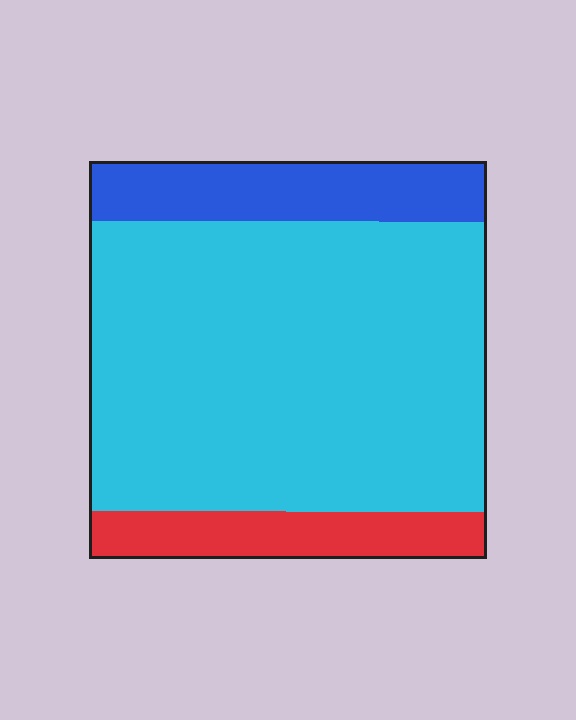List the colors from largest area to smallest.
From largest to smallest: cyan, blue, red.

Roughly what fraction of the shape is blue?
Blue covers around 15% of the shape.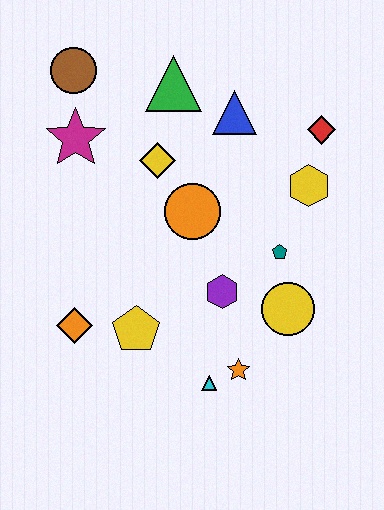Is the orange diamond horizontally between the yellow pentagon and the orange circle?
No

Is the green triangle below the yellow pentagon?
No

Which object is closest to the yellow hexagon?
The red diamond is closest to the yellow hexagon.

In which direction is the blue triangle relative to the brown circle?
The blue triangle is to the right of the brown circle.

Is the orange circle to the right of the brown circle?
Yes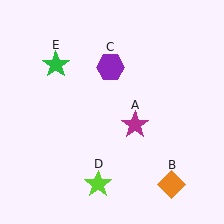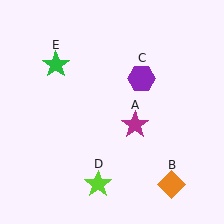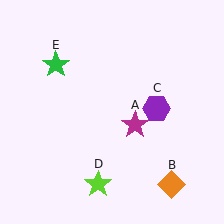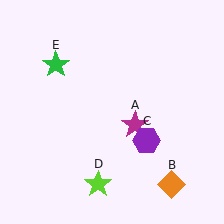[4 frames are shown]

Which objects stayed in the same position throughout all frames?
Magenta star (object A) and orange diamond (object B) and lime star (object D) and green star (object E) remained stationary.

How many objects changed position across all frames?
1 object changed position: purple hexagon (object C).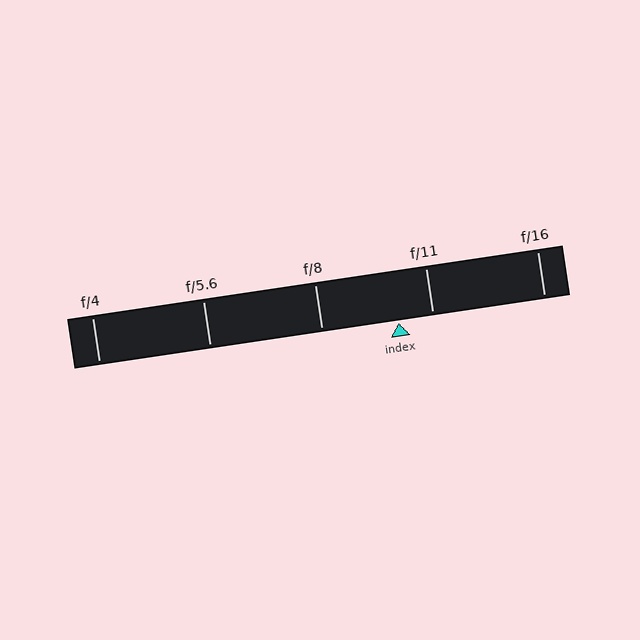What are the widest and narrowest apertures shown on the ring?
The widest aperture shown is f/4 and the narrowest is f/16.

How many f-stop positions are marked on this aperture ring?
There are 5 f-stop positions marked.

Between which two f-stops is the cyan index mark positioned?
The index mark is between f/8 and f/11.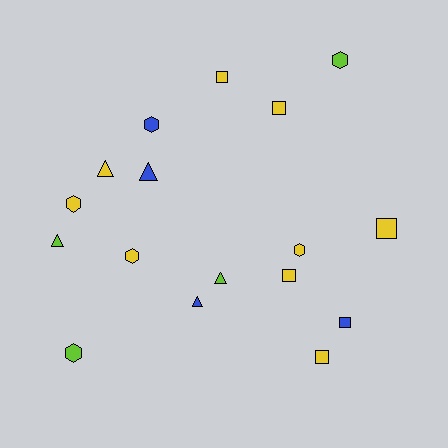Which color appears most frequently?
Yellow, with 9 objects.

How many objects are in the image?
There are 17 objects.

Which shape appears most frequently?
Hexagon, with 6 objects.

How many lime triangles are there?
There are 2 lime triangles.